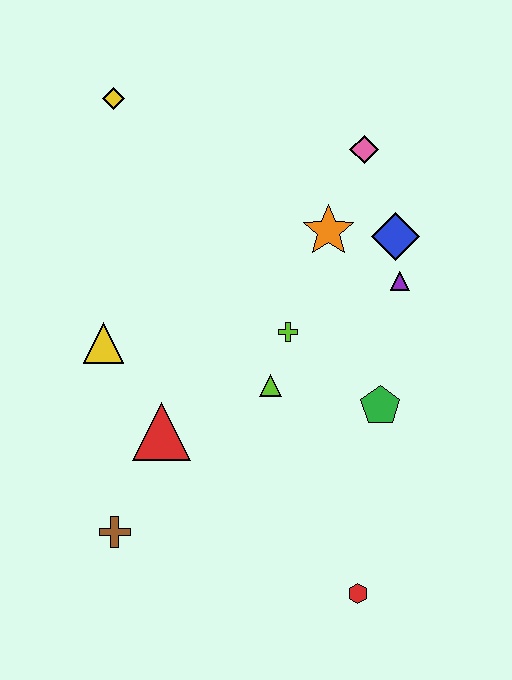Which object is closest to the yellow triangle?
The red triangle is closest to the yellow triangle.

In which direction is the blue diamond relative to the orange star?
The blue diamond is to the right of the orange star.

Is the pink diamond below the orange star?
No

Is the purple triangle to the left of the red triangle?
No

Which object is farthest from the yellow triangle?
The red hexagon is farthest from the yellow triangle.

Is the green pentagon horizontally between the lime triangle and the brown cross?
No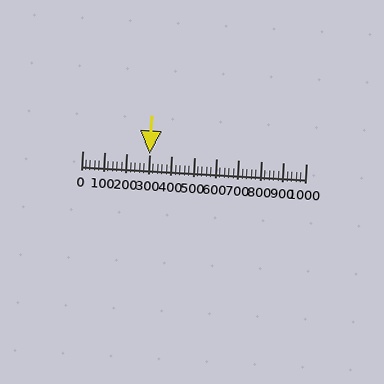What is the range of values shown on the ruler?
The ruler shows values from 0 to 1000.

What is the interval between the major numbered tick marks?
The major tick marks are spaced 100 units apart.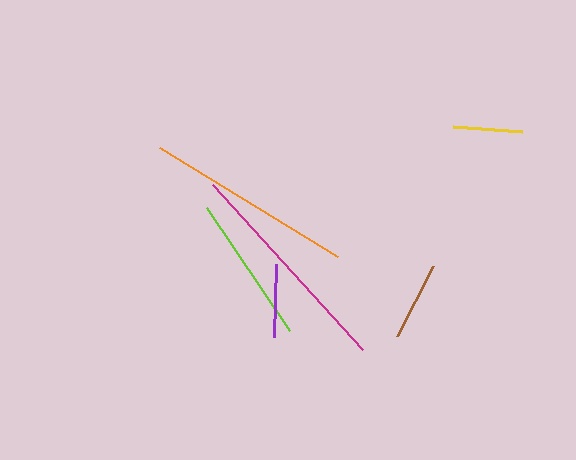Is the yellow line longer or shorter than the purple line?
The purple line is longer than the yellow line.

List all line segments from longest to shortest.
From longest to shortest: magenta, orange, lime, brown, purple, yellow.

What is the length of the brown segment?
The brown segment is approximately 78 pixels long.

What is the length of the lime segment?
The lime segment is approximately 149 pixels long.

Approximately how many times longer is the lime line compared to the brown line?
The lime line is approximately 1.9 times the length of the brown line.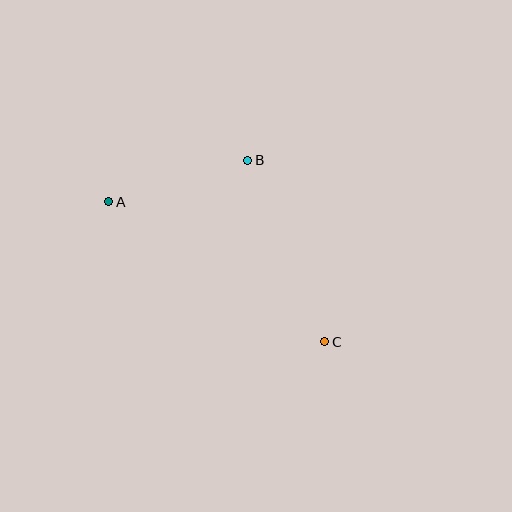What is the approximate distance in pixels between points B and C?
The distance between B and C is approximately 197 pixels.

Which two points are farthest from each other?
Points A and C are farthest from each other.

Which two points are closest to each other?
Points A and B are closest to each other.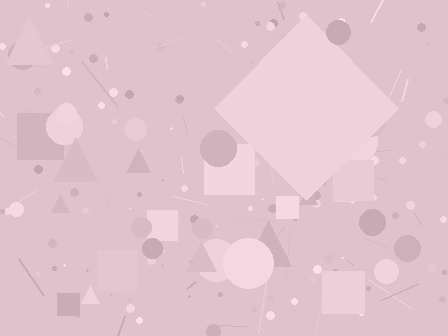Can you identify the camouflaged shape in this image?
The camouflaged shape is a diamond.